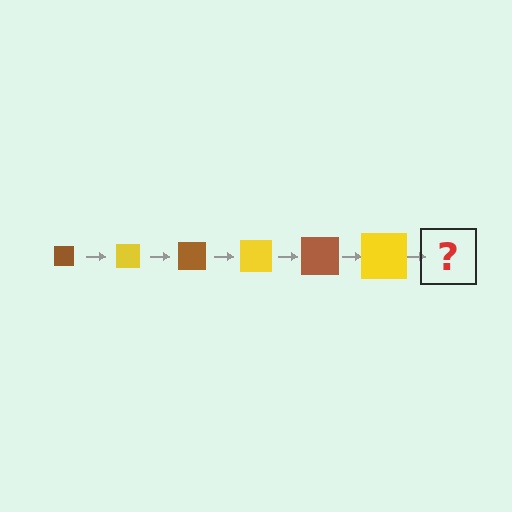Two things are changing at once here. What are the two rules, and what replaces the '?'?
The two rules are that the square grows larger each step and the color cycles through brown and yellow. The '?' should be a brown square, larger than the previous one.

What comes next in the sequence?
The next element should be a brown square, larger than the previous one.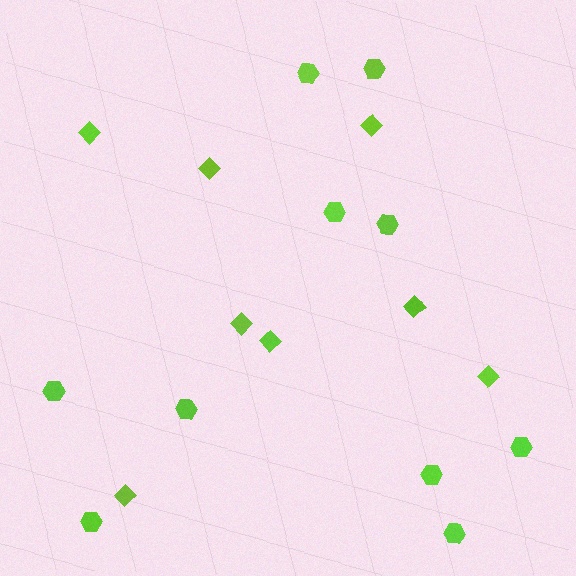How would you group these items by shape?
There are 2 groups: one group of diamonds (8) and one group of hexagons (10).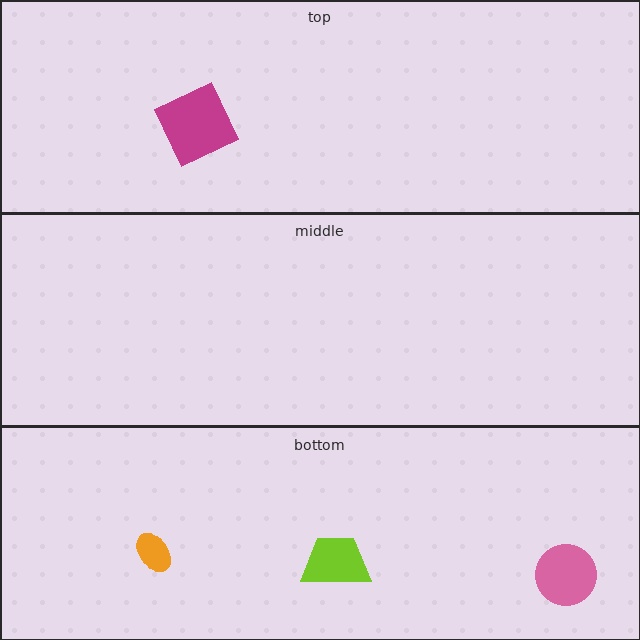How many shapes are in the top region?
1.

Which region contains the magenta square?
The top region.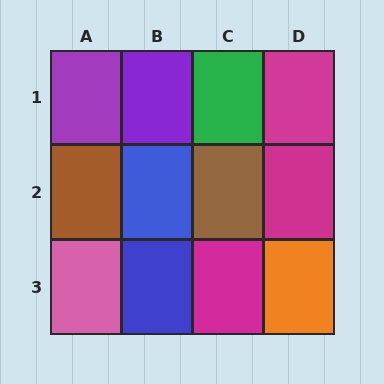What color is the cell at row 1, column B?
Purple.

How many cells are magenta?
3 cells are magenta.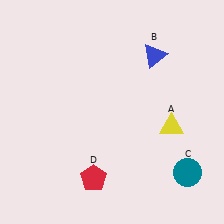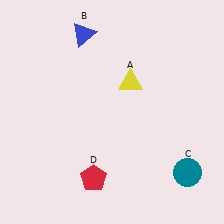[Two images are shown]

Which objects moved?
The objects that moved are: the yellow triangle (A), the blue triangle (B).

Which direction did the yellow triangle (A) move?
The yellow triangle (A) moved up.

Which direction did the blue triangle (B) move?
The blue triangle (B) moved left.